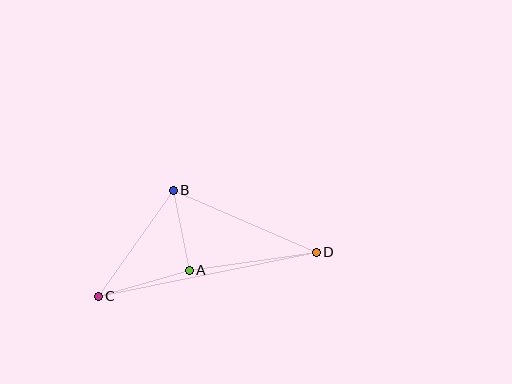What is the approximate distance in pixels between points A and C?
The distance between A and C is approximately 95 pixels.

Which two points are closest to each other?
Points A and B are closest to each other.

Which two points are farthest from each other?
Points C and D are farthest from each other.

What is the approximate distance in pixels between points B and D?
The distance between B and D is approximately 156 pixels.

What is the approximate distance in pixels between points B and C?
The distance between B and C is approximately 130 pixels.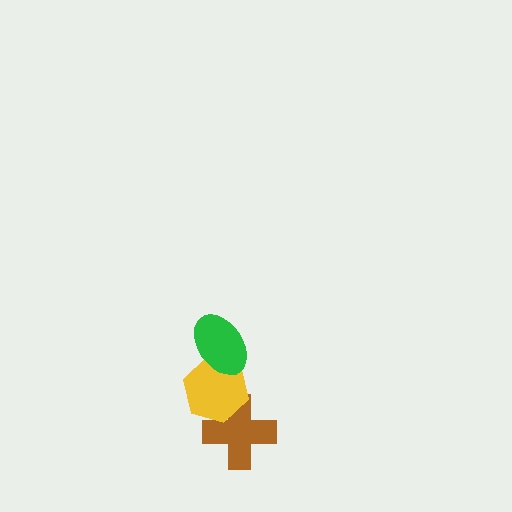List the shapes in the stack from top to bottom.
From top to bottom: the green ellipse, the yellow hexagon, the brown cross.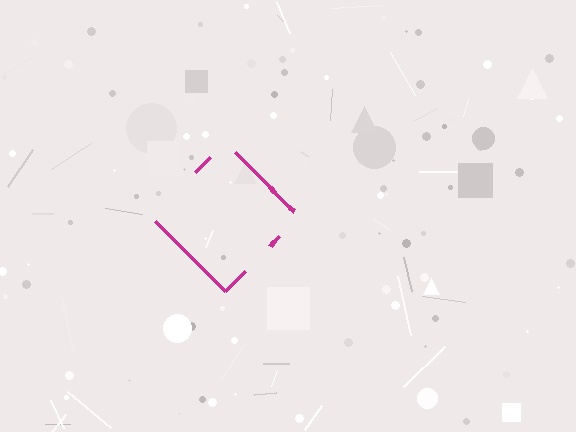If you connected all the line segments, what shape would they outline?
They would outline a diamond.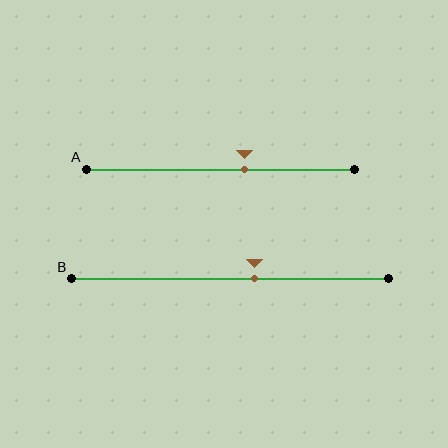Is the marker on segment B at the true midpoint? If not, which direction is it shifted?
No, the marker on segment B is shifted to the right by about 8% of the segment length.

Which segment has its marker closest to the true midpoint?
Segment B has its marker closest to the true midpoint.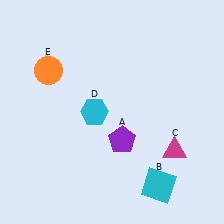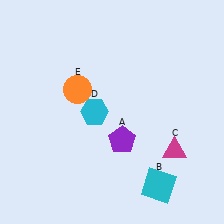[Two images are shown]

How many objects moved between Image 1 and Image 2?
1 object moved between the two images.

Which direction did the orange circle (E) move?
The orange circle (E) moved right.